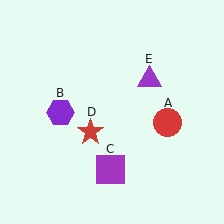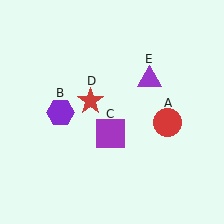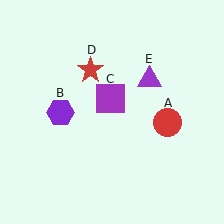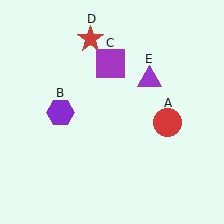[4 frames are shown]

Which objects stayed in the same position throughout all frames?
Red circle (object A) and purple hexagon (object B) and purple triangle (object E) remained stationary.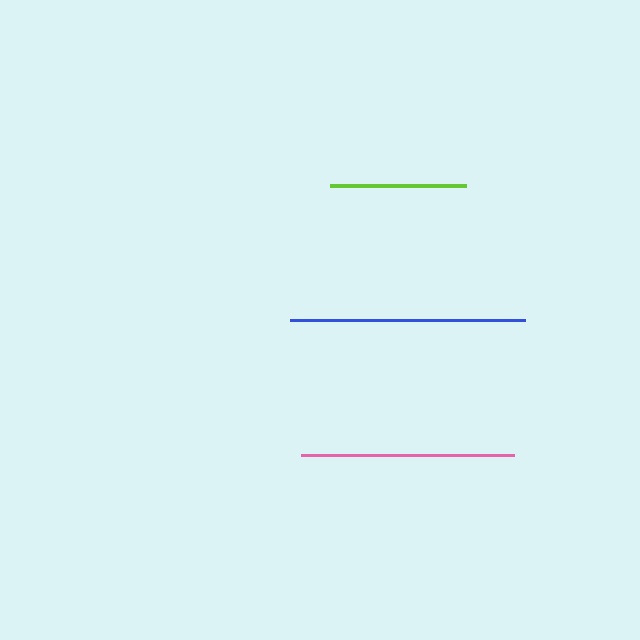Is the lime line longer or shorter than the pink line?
The pink line is longer than the lime line.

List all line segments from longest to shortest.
From longest to shortest: blue, pink, lime.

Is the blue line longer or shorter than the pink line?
The blue line is longer than the pink line.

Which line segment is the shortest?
The lime line is the shortest at approximately 136 pixels.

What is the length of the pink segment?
The pink segment is approximately 213 pixels long.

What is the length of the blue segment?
The blue segment is approximately 235 pixels long.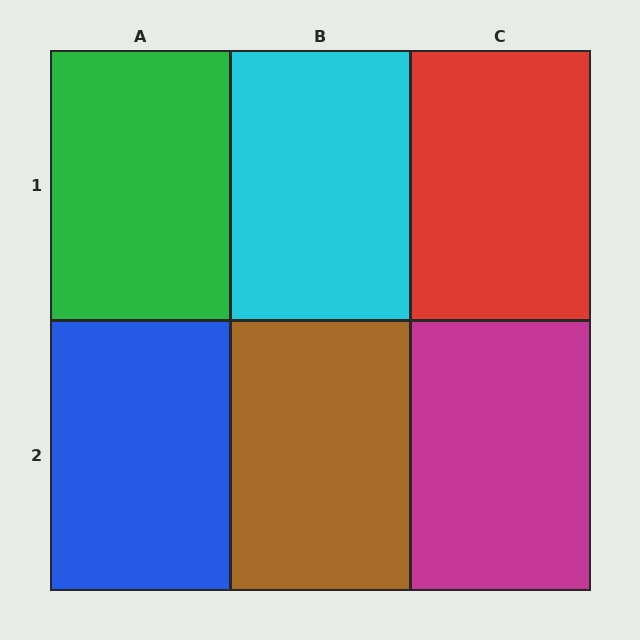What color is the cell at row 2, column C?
Magenta.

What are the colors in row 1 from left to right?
Green, cyan, red.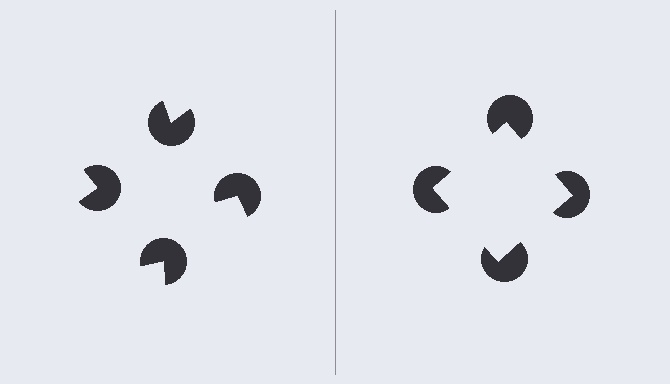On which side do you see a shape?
An illusory square appears on the right side. On the left side the wedge cuts are rotated, so no coherent shape forms.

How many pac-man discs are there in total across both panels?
8 — 4 on each side.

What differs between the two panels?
The pac-man discs are positioned identically on both sides; only the wedge orientations differ. On the right they align to a square; on the left they are misaligned.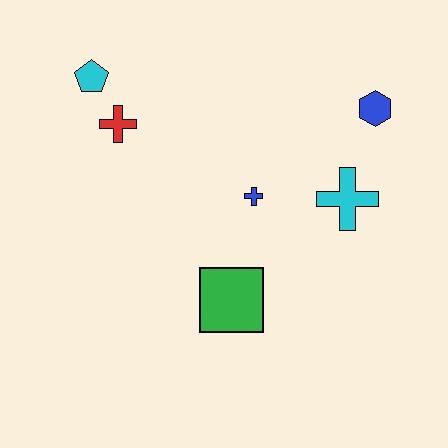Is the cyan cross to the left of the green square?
No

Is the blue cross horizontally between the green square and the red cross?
No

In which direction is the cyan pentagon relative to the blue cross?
The cyan pentagon is to the left of the blue cross.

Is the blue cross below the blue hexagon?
Yes